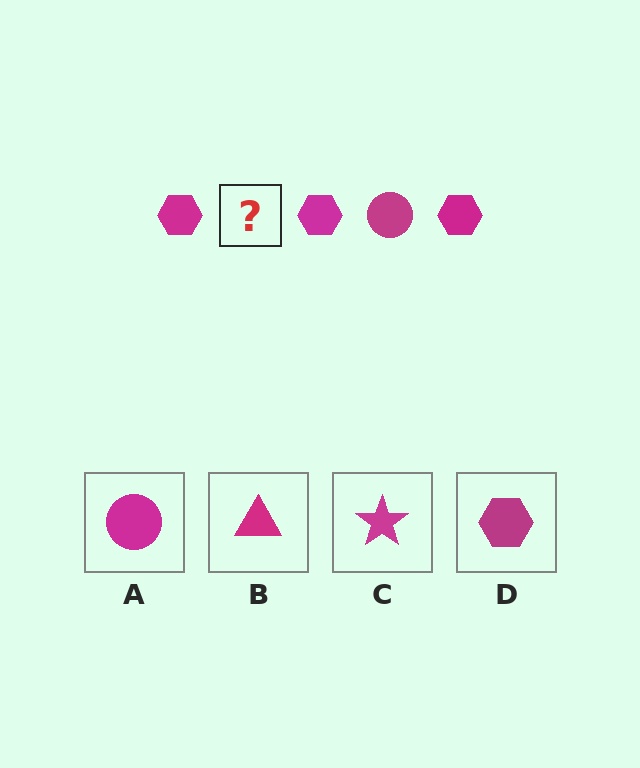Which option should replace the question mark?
Option A.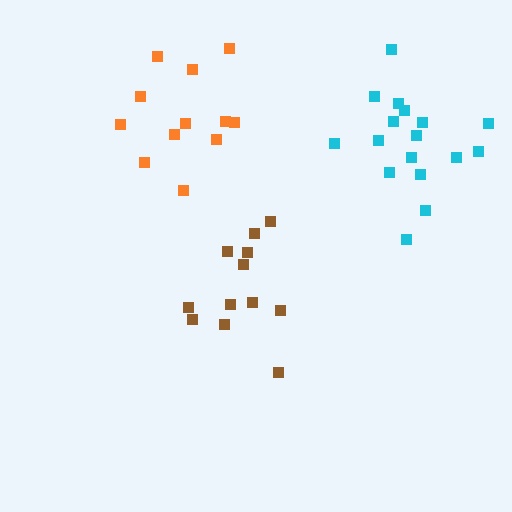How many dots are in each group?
Group 1: 12 dots, Group 2: 17 dots, Group 3: 12 dots (41 total).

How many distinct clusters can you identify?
There are 3 distinct clusters.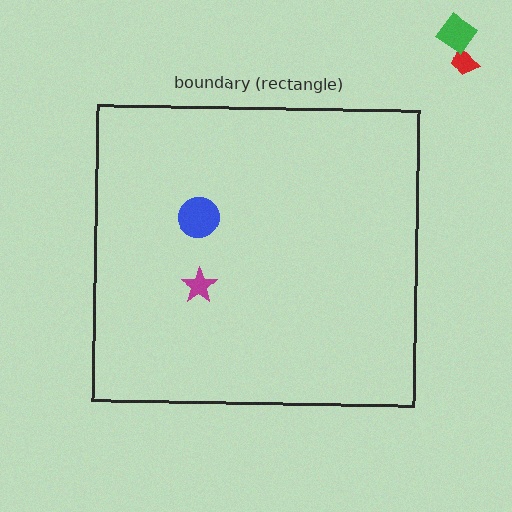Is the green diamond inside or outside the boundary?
Outside.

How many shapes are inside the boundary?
2 inside, 2 outside.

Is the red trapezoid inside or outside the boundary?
Outside.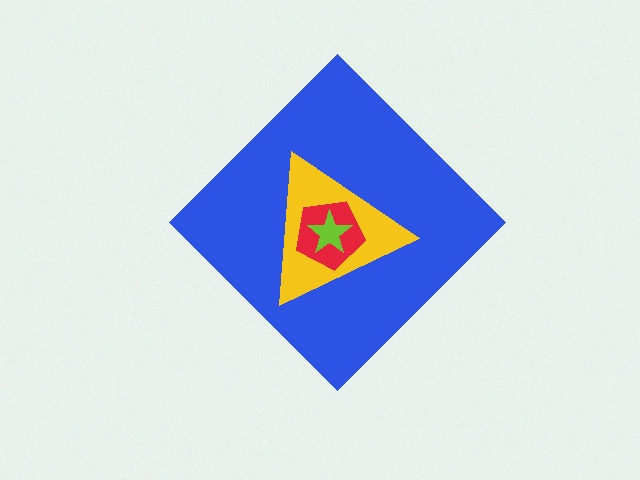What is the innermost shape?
The lime star.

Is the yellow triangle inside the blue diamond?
Yes.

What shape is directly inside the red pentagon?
The lime star.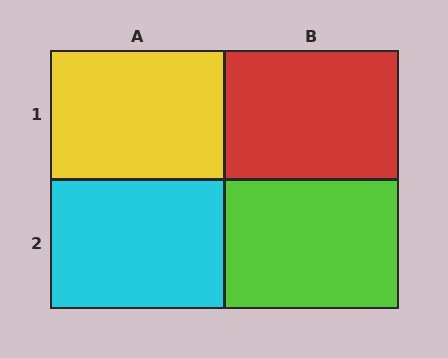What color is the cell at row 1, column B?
Red.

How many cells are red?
1 cell is red.